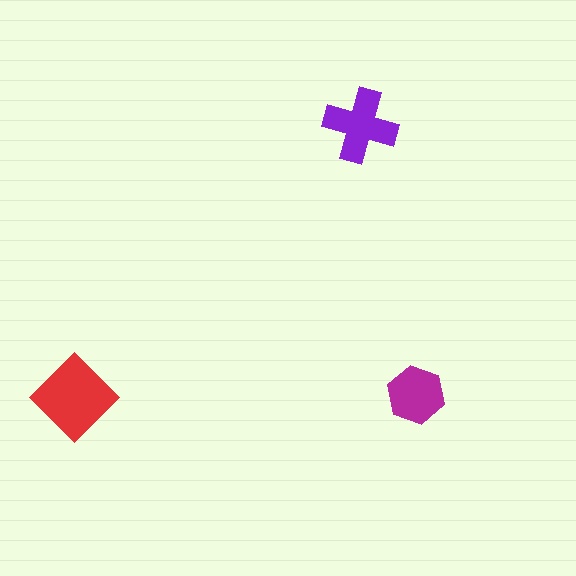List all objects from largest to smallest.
The red diamond, the purple cross, the magenta hexagon.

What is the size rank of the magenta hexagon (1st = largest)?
3rd.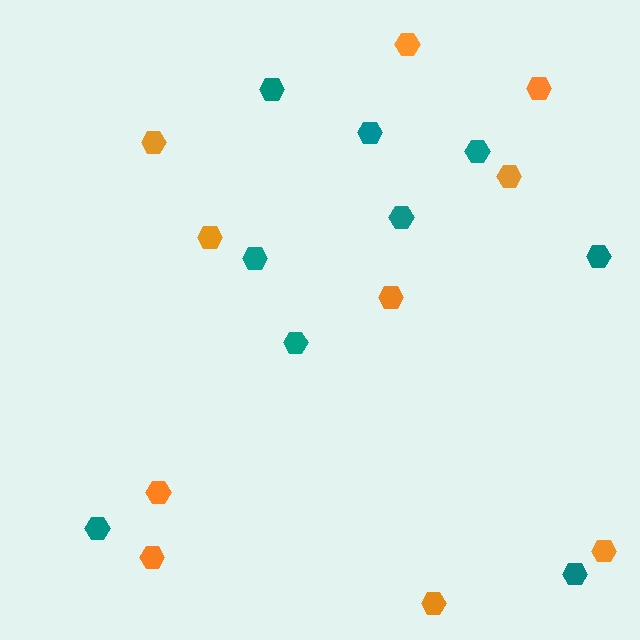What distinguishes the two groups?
There are 2 groups: one group of orange hexagons (10) and one group of teal hexagons (9).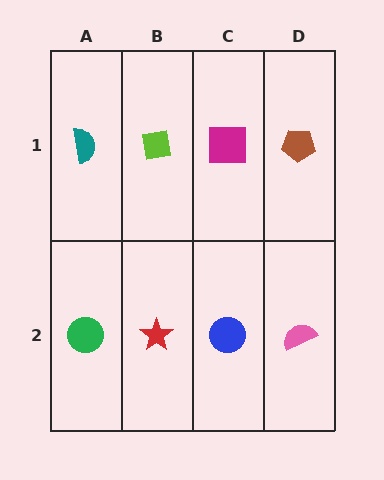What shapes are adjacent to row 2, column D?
A brown pentagon (row 1, column D), a blue circle (row 2, column C).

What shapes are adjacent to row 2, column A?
A teal semicircle (row 1, column A), a red star (row 2, column B).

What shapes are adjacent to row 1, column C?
A blue circle (row 2, column C), a lime square (row 1, column B), a brown pentagon (row 1, column D).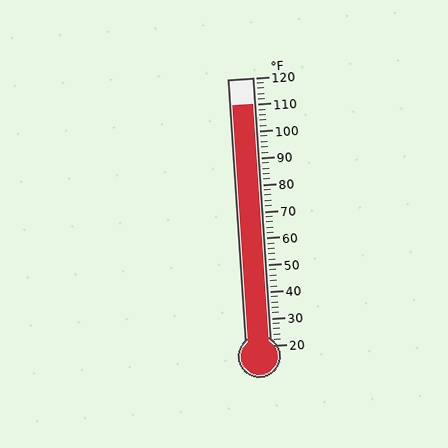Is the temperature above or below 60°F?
The temperature is above 60°F.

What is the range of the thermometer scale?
The thermometer scale ranges from 20°F to 120°F.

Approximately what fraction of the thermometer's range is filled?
The thermometer is filled to approximately 90% of its range.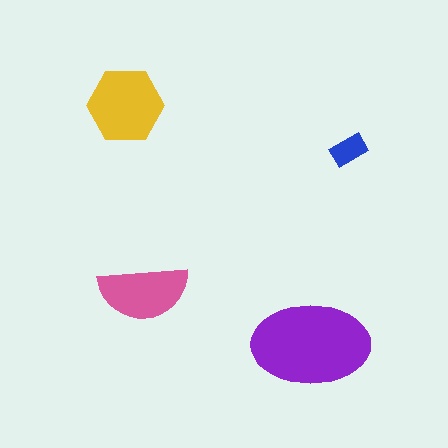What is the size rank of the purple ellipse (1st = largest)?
1st.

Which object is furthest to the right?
The blue rectangle is rightmost.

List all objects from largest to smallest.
The purple ellipse, the yellow hexagon, the pink semicircle, the blue rectangle.